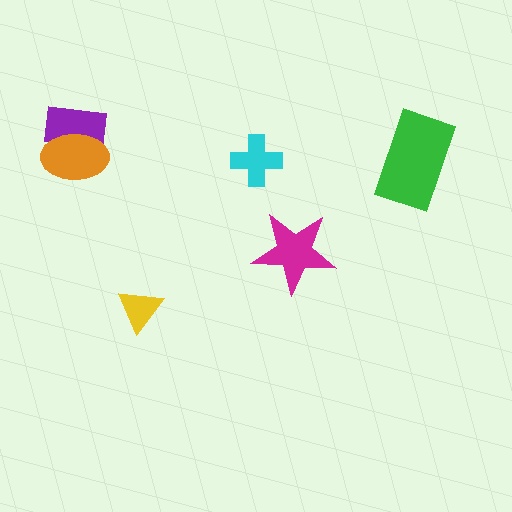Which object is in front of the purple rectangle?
The orange ellipse is in front of the purple rectangle.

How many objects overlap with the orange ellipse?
1 object overlaps with the orange ellipse.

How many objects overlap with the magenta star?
0 objects overlap with the magenta star.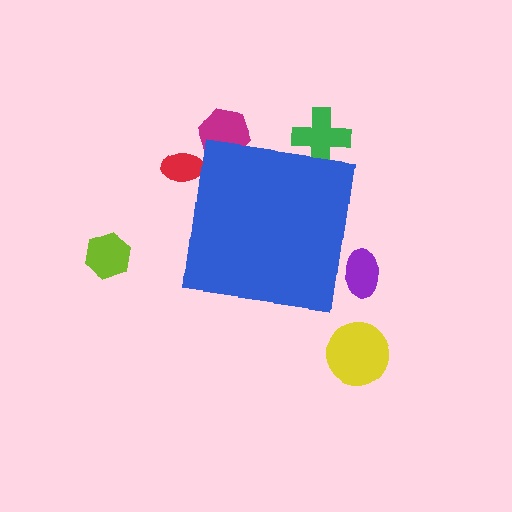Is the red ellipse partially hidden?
Yes, the red ellipse is partially hidden behind the blue square.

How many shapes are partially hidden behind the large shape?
4 shapes are partially hidden.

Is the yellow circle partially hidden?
No, the yellow circle is fully visible.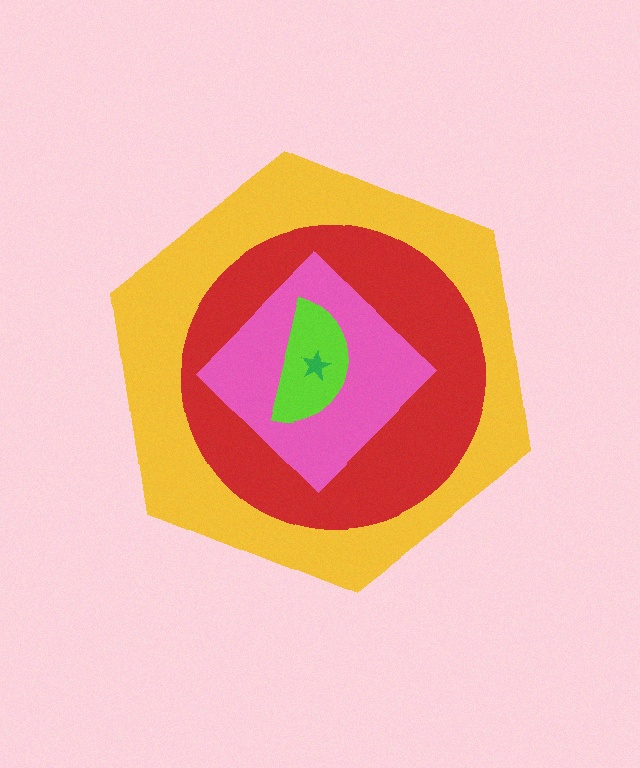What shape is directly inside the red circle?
The pink diamond.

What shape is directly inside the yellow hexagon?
The red circle.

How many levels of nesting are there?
5.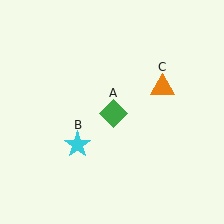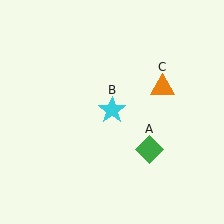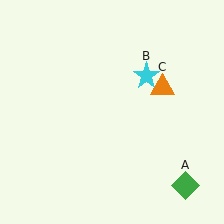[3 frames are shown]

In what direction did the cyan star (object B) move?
The cyan star (object B) moved up and to the right.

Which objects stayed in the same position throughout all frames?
Orange triangle (object C) remained stationary.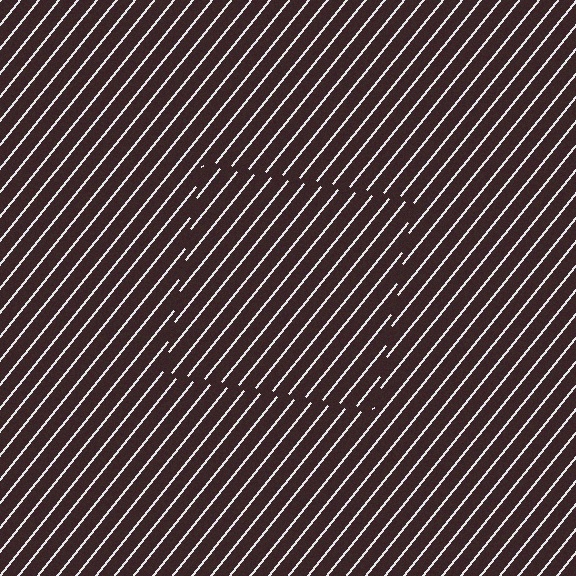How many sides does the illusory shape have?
4 sides — the line-ends trace a square.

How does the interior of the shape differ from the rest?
The interior of the shape contains the same grating, shifted by half a period — the contour is defined by the phase discontinuity where line-ends from the inner and outer gratings abut.